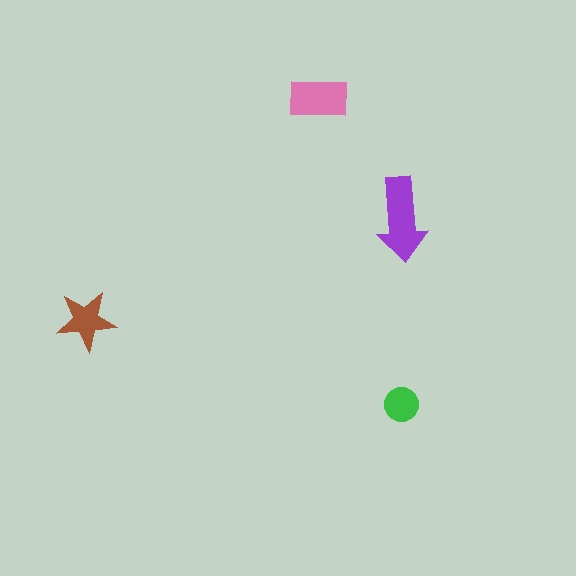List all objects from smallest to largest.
The green circle, the brown star, the pink rectangle, the purple arrow.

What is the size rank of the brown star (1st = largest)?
3rd.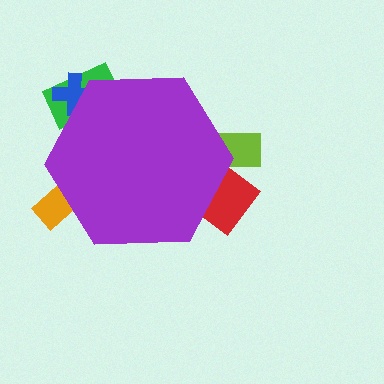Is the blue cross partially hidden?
Yes, the blue cross is partially hidden behind the purple hexagon.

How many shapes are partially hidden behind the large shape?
5 shapes are partially hidden.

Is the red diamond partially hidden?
Yes, the red diamond is partially hidden behind the purple hexagon.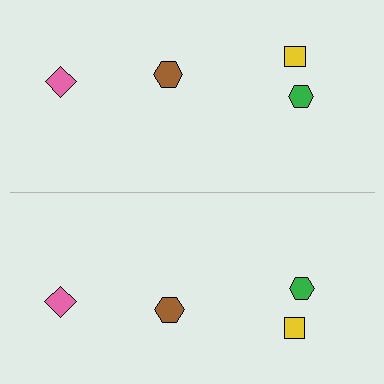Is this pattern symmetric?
Yes, this pattern has bilateral (reflection) symmetry.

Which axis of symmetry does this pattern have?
The pattern has a horizontal axis of symmetry running through the center of the image.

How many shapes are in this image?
There are 8 shapes in this image.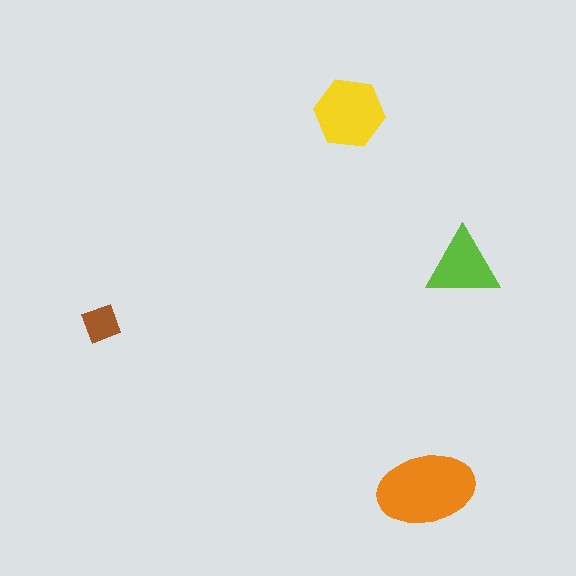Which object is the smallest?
The brown square.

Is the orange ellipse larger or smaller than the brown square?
Larger.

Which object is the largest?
The orange ellipse.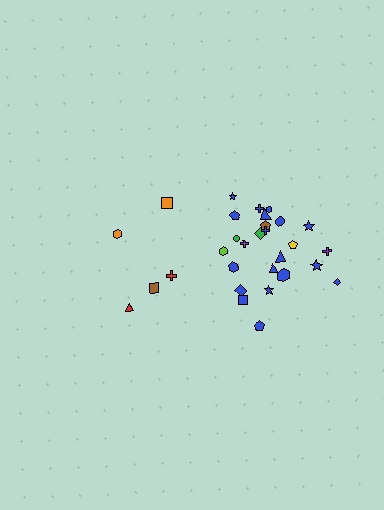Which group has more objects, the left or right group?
The right group.